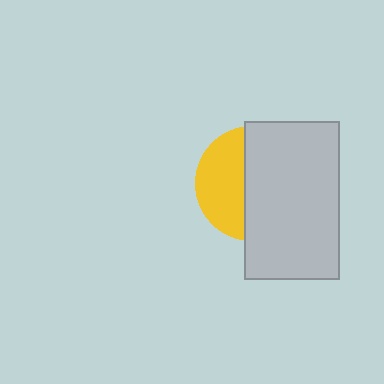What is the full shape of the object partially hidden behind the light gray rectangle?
The partially hidden object is a yellow circle.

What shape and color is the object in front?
The object in front is a light gray rectangle.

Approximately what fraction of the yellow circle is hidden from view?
Roughly 60% of the yellow circle is hidden behind the light gray rectangle.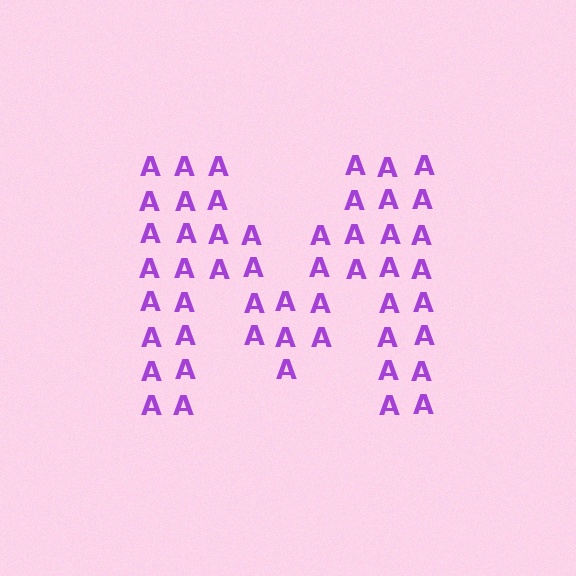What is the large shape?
The large shape is the letter M.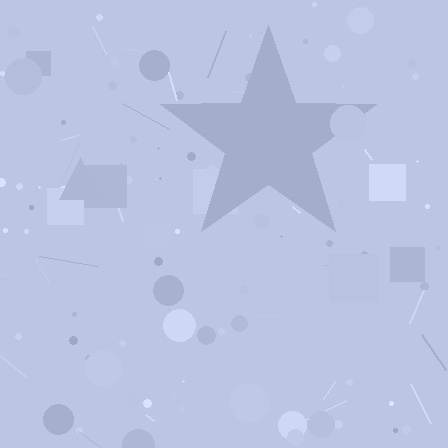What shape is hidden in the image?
A star is hidden in the image.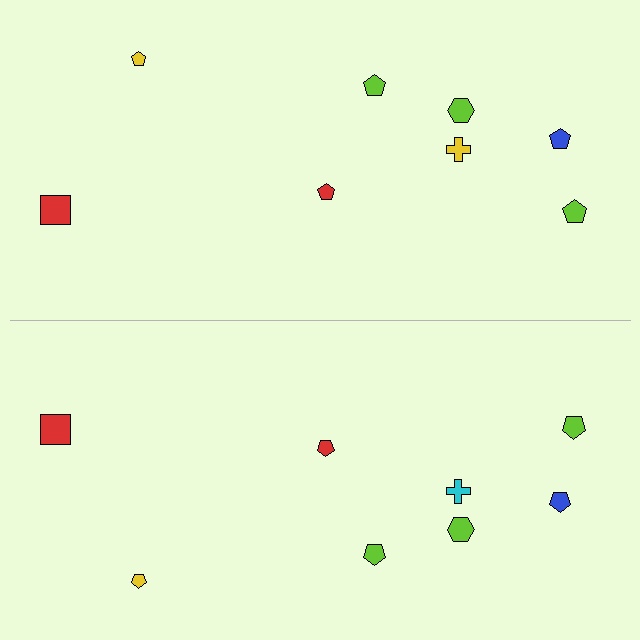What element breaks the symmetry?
The cyan cross on the bottom side breaks the symmetry — its mirror counterpart is yellow.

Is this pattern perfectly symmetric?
No, the pattern is not perfectly symmetric. The cyan cross on the bottom side breaks the symmetry — its mirror counterpart is yellow.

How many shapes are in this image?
There are 16 shapes in this image.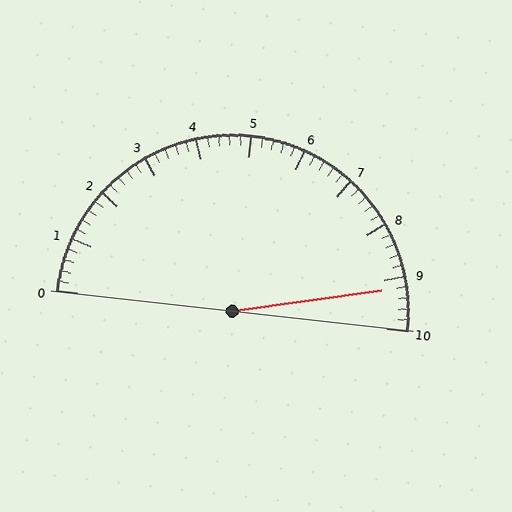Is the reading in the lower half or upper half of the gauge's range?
The reading is in the upper half of the range (0 to 10).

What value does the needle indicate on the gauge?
The needle indicates approximately 9.2.